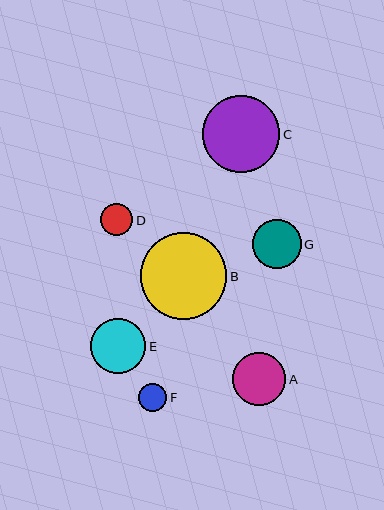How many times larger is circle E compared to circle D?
Circle E is approximately 1.7 times the size of circle D.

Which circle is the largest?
Circle B is the largest with a size of approximately 87 pixels.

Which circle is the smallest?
Circle F is the smallest with a size of approximately 28 pixels.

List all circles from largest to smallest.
From largest to smallest: B, C, E, A, G, D, F.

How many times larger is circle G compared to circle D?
Circle G is approximately 1.5 times the size of circle D.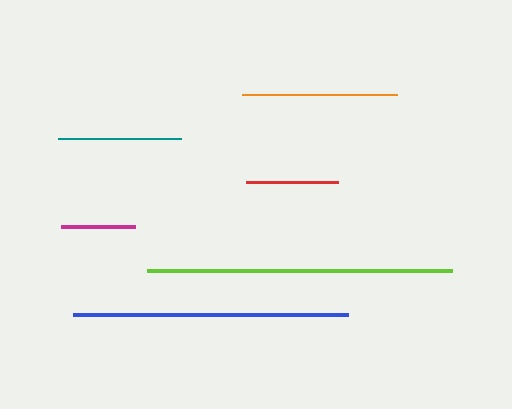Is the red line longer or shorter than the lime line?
The lime line is longer than the red line.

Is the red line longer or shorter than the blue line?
The blue line is longer than the red line.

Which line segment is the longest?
The lime line is the longest at approximately 305 pixels.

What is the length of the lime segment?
The lime segment is approximately 305 pixels long.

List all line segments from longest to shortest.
From longest to shortest: lime, blue, orange, teal, red, magenta.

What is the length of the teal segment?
The teal segment is approximately 123 pixels long.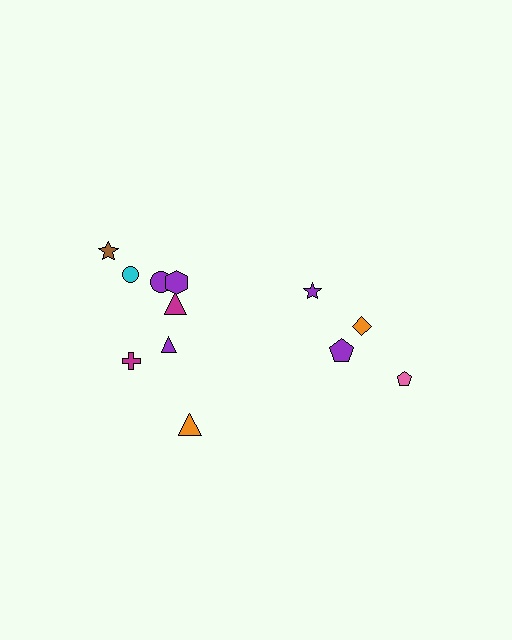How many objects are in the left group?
There are 8 objects.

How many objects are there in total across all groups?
There are 12 objects.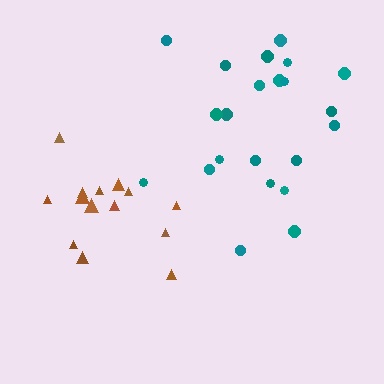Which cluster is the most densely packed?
Brown.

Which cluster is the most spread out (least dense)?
Teal.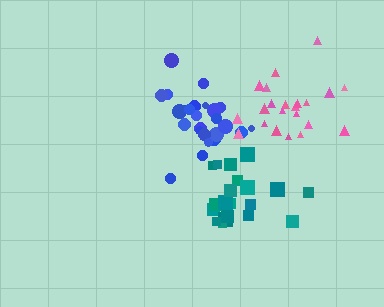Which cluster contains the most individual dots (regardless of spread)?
Blue (29).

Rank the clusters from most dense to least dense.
blue, teal, pink.